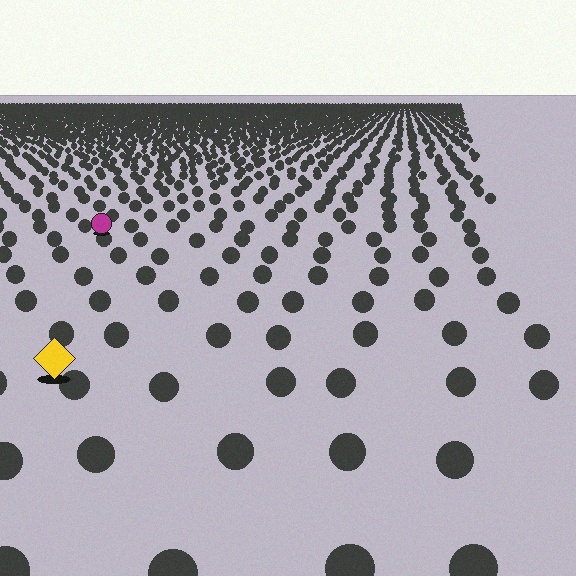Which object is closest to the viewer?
The yellow diamond is closest. The texture marks near it are larger and more spread out.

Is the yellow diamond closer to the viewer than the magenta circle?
Yes. The yellow diamond is closer — you can tell from the texture gradient: the ground texture is coarser near it.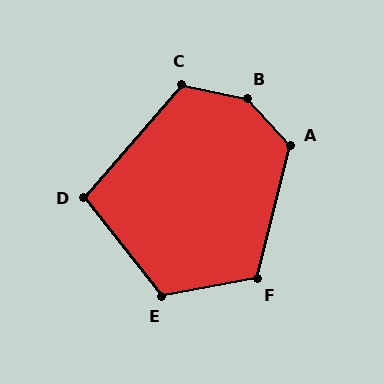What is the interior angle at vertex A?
Approximately 124 degrees (obtuse).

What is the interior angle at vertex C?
Approximately 118 degrees (obtuse).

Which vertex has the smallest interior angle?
D, at approximately 101 degrees.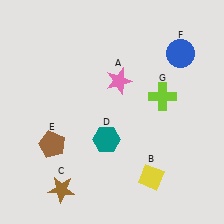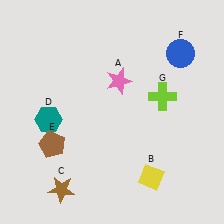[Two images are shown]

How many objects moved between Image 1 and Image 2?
1 object moved between the two images.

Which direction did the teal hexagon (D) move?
The teal hexagon (D) moved left.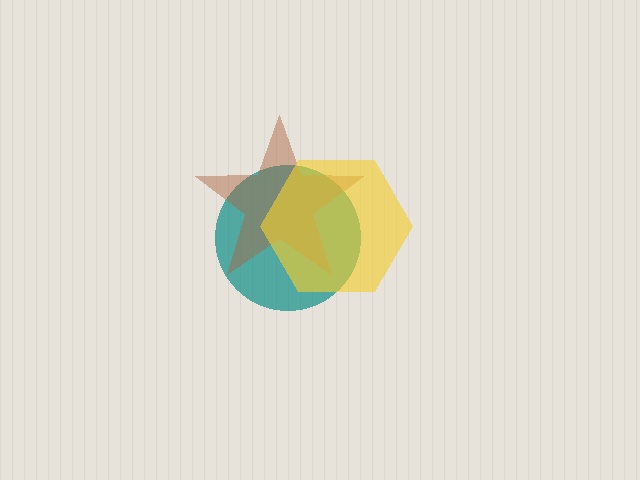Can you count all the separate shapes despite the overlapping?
Yes, there are 3 separate shapes.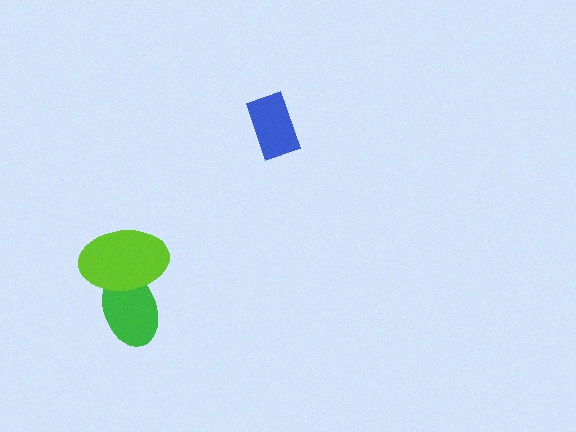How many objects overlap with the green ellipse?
1 object overlaps with the green ellipse.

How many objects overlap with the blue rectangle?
0 objects overlap with the blue rectangle.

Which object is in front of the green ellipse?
The lime ellipse is in front of the green ellipse.